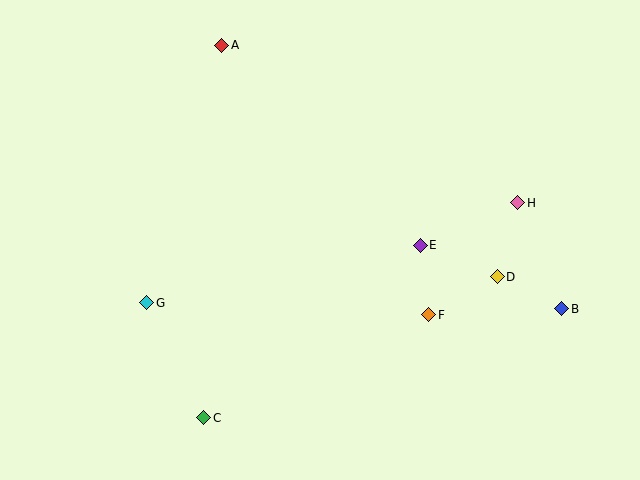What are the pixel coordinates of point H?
Point H is at (518, 203).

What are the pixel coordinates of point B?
Point B is at (562, 309).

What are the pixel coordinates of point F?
Point F is at (429, 315).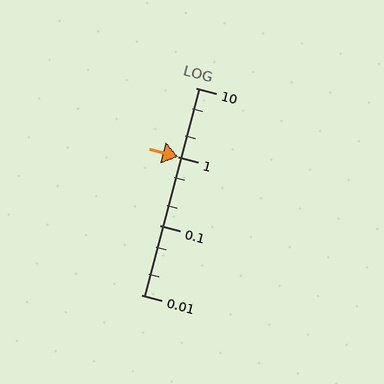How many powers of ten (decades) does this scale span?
The scale spans 3 decades, from 0.01 to 10.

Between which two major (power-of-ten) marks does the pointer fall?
The pointer is between 1 and 10.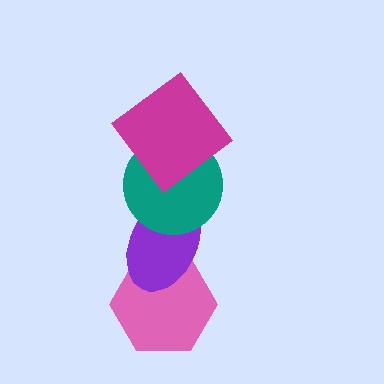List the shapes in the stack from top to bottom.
From top to bottom: the magenta diamond, the teal circle, the purple ellipse, the pink hexagon.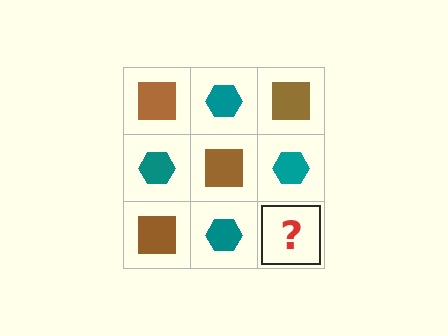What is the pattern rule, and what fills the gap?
The rule is that it alternates brown square and teal hexagon in a checkerboard pattern. The gap should be filled with a brown square.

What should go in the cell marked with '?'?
The missing cell should contain a brown square.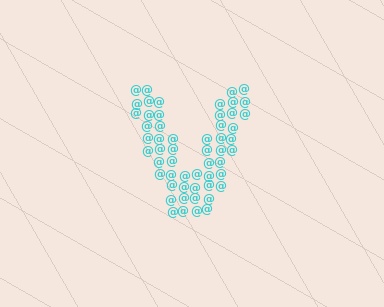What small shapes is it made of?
It is made of small at signs.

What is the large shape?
The large shape is the letter V.